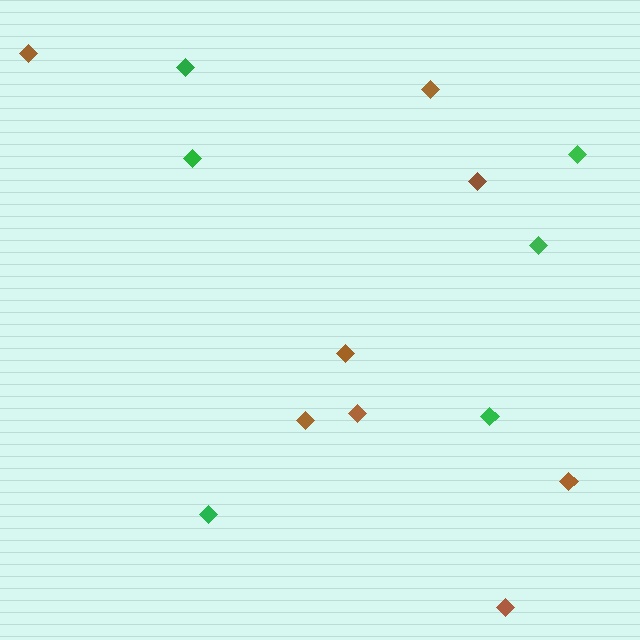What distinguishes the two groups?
There are 2 groups: one group of green diamonds (6) and one group of brown diamonds (8).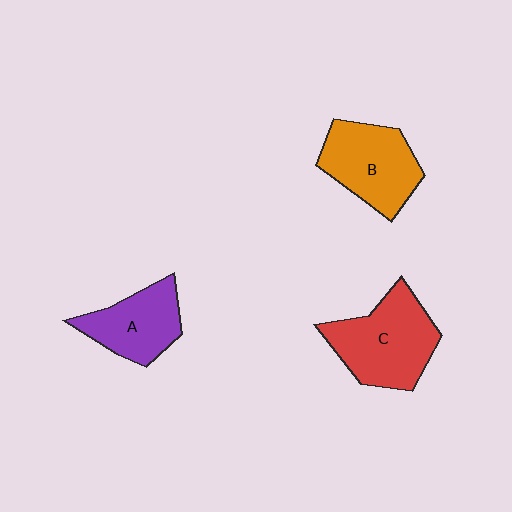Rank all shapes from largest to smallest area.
From largest to smallest: C (red), B (orange), A (purple).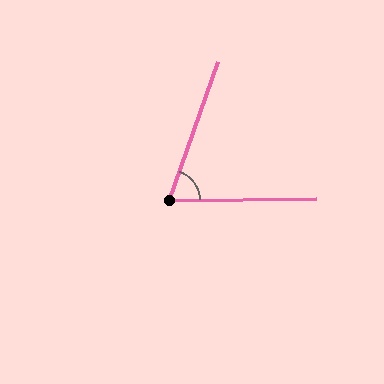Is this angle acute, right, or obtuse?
It is acute.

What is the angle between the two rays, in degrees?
Approximately 70 degrees.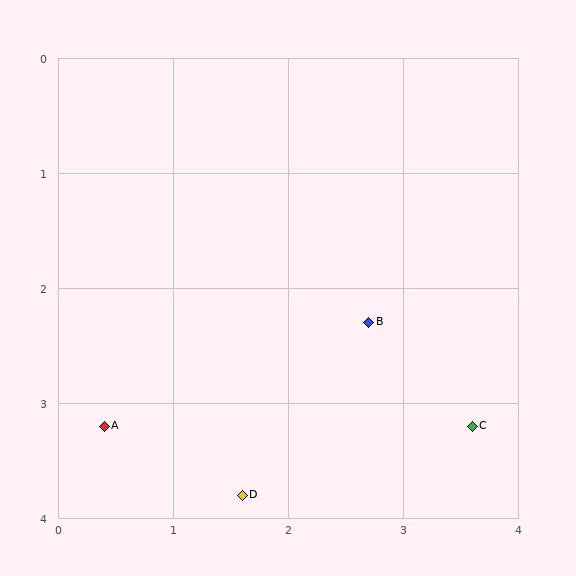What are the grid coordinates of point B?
Point B is at approximately (2.7, 2.3).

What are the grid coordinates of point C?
Point C is at approximately (3.6, 3.2).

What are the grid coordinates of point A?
Point A is at approximately (0.4, 3.2).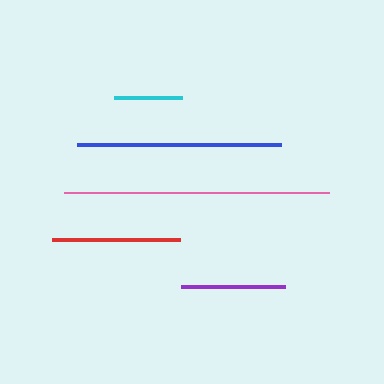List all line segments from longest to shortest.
From longest to shortest: pink, blue, red, purple, cyan.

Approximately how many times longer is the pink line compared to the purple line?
The pink line is approximately 2.6 times the length of the purple line.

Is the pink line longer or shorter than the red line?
The pink line is longer than the red line.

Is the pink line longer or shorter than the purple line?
The pink line is longer than the purple line.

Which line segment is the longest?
The pink line is the longest at approximately 265 pixels.